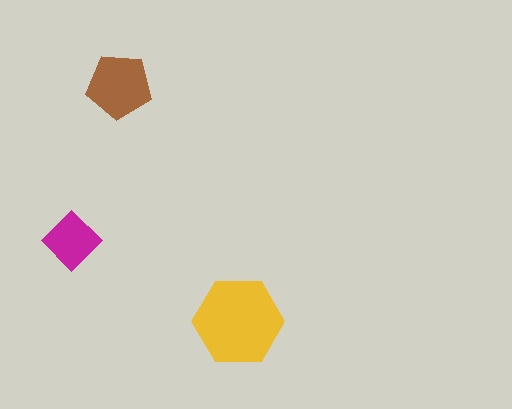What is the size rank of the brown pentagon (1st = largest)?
2nd.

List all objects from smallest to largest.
The magenta diamond, the brown pentagon, the yellow hexagon.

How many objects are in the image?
There are 3 objects in the image.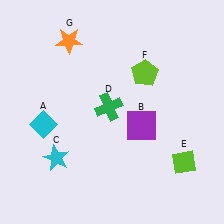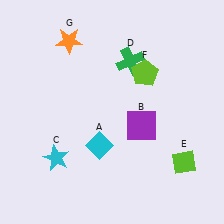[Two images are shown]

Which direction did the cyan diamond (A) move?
The cyan diamond (A) moved right.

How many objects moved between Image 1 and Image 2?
2 objects moved between the two images.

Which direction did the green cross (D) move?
The green cross (D) moved up.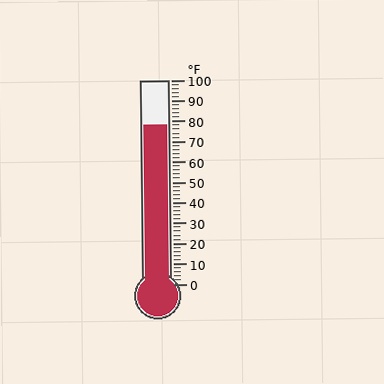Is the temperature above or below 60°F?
The temperature is above 60°F.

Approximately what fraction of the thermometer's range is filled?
The thermometer is filled to approximately 80% of its range.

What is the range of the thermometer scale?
The thermometer scale ranges from 0°F to 100°F.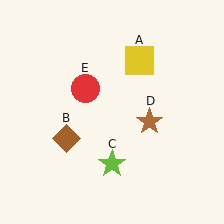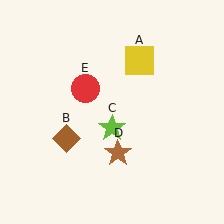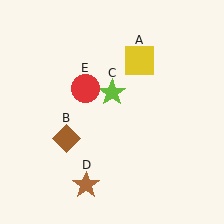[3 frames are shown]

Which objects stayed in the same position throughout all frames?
Yellow square (object A) and brown diamond (object B) and red circle (object E) remained stationary.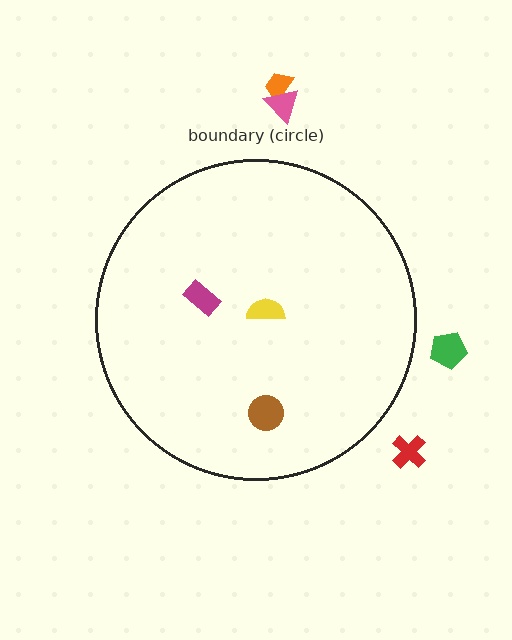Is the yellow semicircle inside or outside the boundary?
Inside.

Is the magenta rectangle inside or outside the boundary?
Inside.